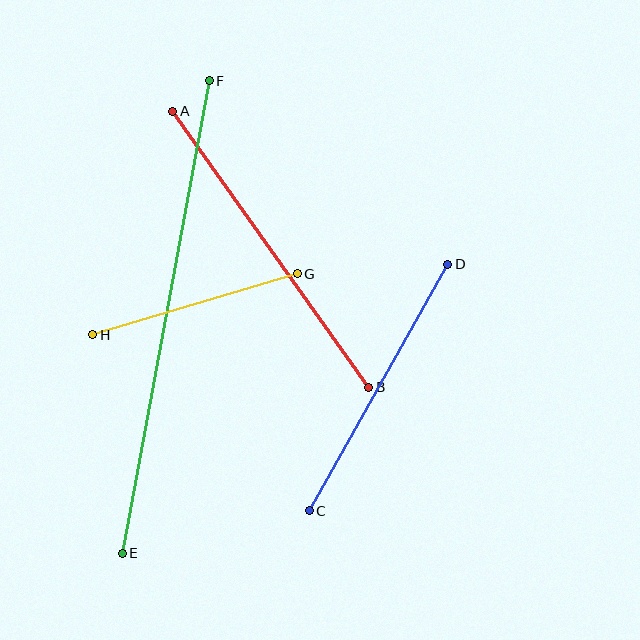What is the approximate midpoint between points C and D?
The midpoint is at approximately (378, 388) pixels.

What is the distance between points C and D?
The distance is approximately 282 pixels.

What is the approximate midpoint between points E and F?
The midpoint is at approximately (166, 317) pixels.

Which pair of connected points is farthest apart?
Points E and F are farthest apart.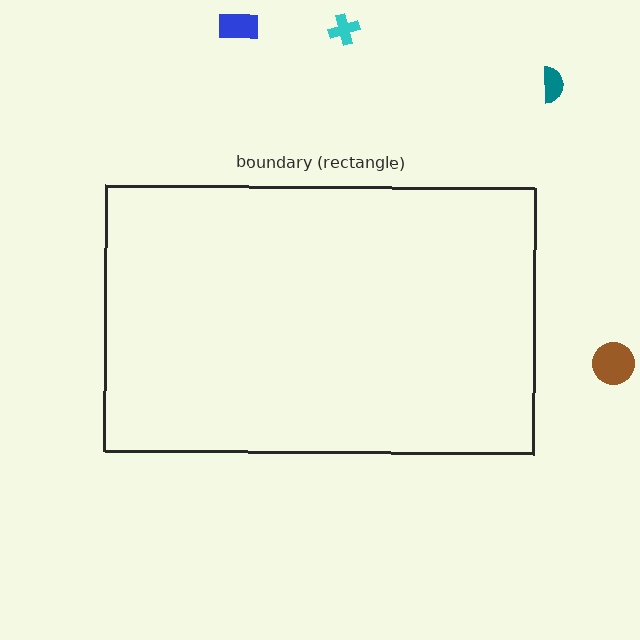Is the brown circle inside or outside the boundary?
Outside.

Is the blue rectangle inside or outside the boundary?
Outside.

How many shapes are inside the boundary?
0 inside, 4 outside.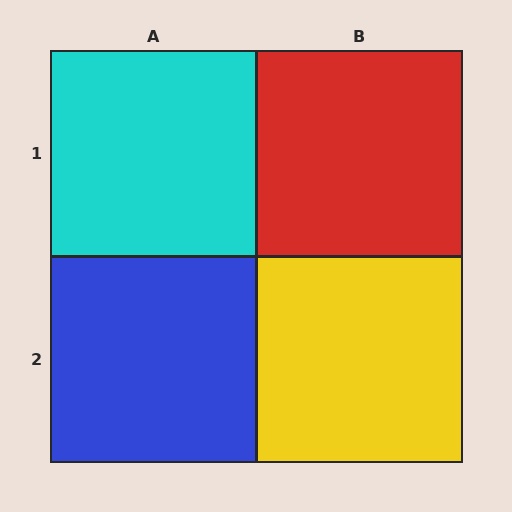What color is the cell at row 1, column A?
Cyan.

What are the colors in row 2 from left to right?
Blue, yellow.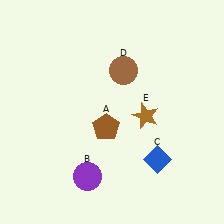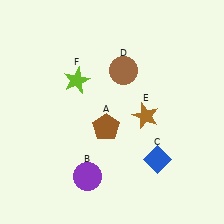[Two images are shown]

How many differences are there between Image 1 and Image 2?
There is 1 difference between the two images.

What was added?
A lime star (F) was added in Image 2.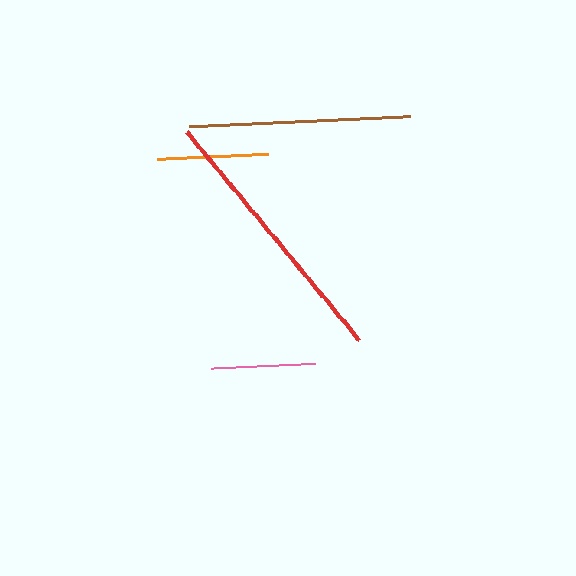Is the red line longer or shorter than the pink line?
The red line is longer than the pink line.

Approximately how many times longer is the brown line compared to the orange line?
The brown line is approximately 2.0 times the length of the orange line.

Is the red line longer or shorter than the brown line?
The red line is longer than the brown line.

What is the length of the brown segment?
The brown segment is approximately 221 pixels long.